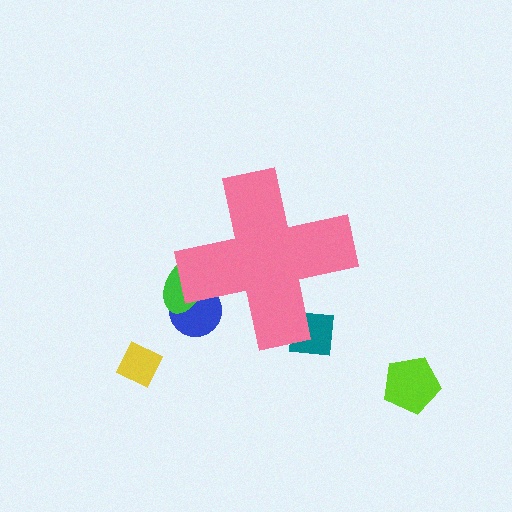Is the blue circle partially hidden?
Yes, the blue circle is partially hidden behind the pink cross.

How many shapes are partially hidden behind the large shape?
3 shapes are partially hidden.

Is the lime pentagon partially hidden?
No, the lime pentagon is fully visible.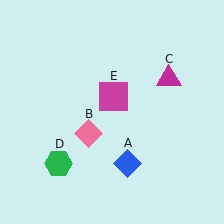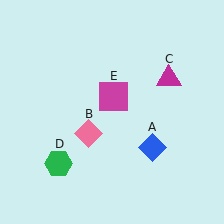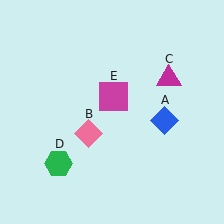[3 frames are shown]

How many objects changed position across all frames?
1 object changed position: blue diamond (object A).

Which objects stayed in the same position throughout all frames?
Pink diamond (object B) and magenta triangle (object C) and green hexagon (object D) and magenta square (object E) remained stationary.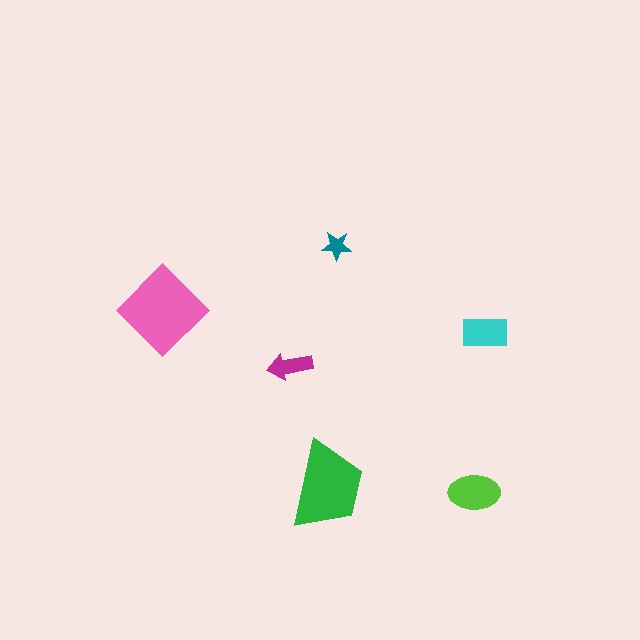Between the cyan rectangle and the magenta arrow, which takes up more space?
The cyan rectangle.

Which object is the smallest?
The teal star.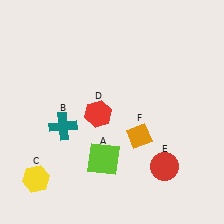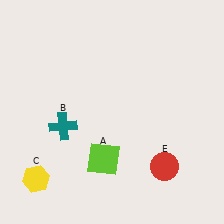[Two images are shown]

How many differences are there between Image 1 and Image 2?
There are 2 differences between the two images.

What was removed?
The red hexagon (D), the orange diamond (F) were removed in Image 2.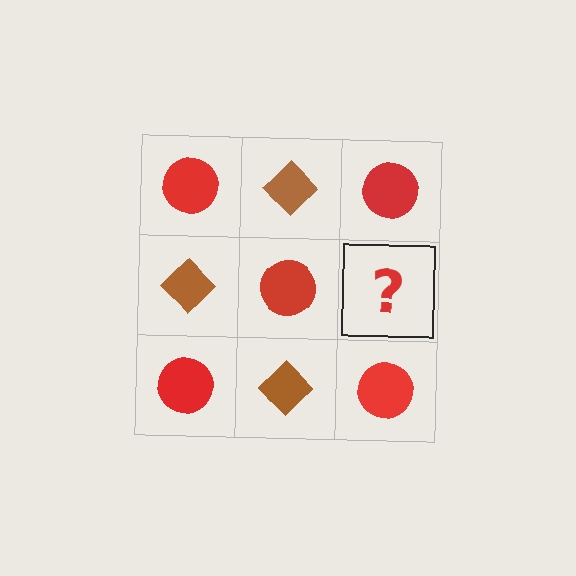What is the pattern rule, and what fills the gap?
The rule is that it alternates red circle and brown diamond in a checkerboard pattern. The gap should be filled with a brown diamond.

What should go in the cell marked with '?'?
The missing cell should contain a brown diamond.